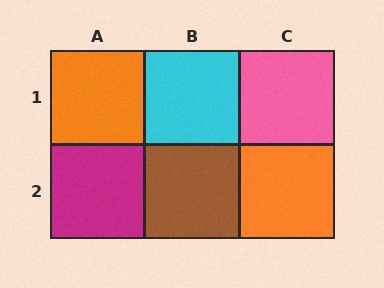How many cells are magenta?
1 cell is magenta.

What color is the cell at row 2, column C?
Orange.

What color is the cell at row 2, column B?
Brown.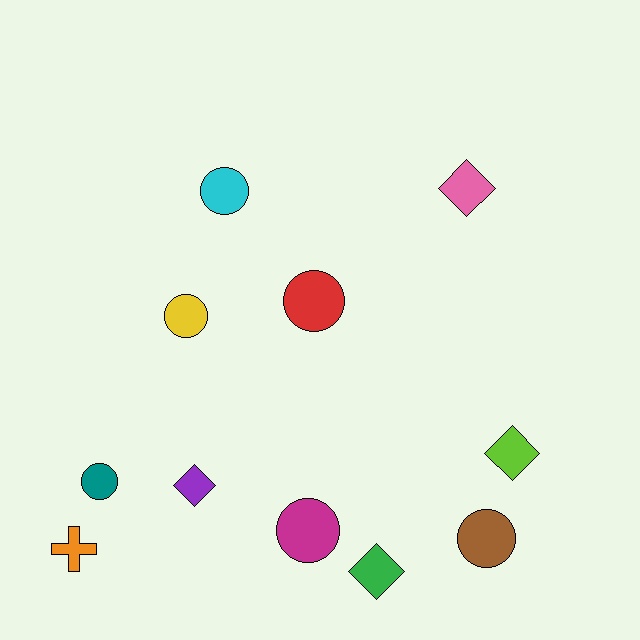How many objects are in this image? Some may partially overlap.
There are 11 objects.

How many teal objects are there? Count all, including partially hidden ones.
There is 1 teal object.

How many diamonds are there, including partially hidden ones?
There are 4 diamonds.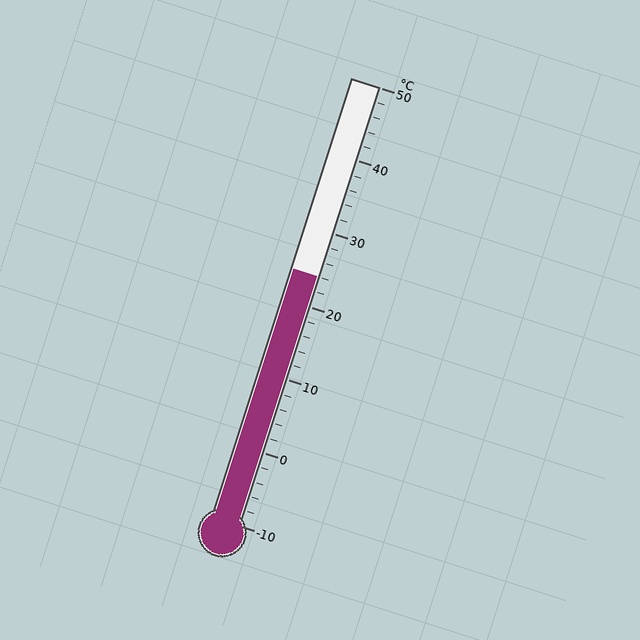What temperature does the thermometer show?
The thermometer shows approximately 24°C.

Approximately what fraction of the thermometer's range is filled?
The thermometer is filled to approximately 55% of its range.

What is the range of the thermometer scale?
The thermometer scale ranges from -10°C to 50°C.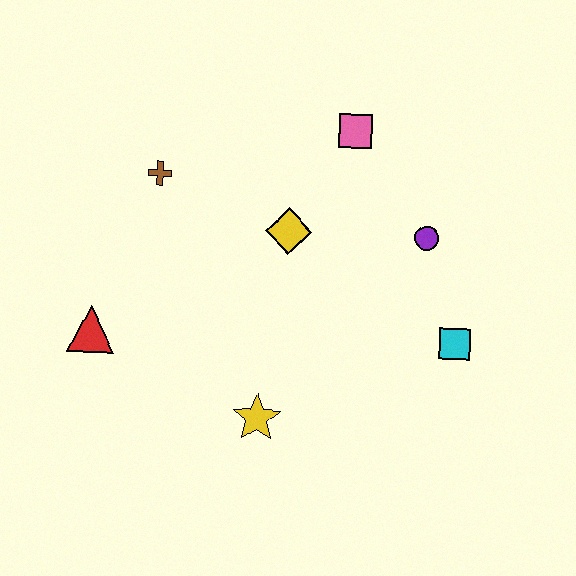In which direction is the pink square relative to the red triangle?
The pink square is to the right of the red triangle.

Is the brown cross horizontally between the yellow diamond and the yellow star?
No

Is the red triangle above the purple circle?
No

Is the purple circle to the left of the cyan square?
Yes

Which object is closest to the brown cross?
The yellow diamond is closest to the brown cross.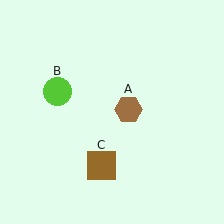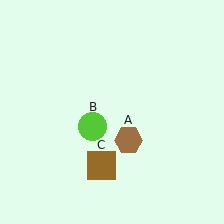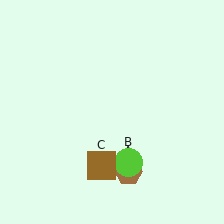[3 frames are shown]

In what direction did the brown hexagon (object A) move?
The brown hexagon (object A) moved down.